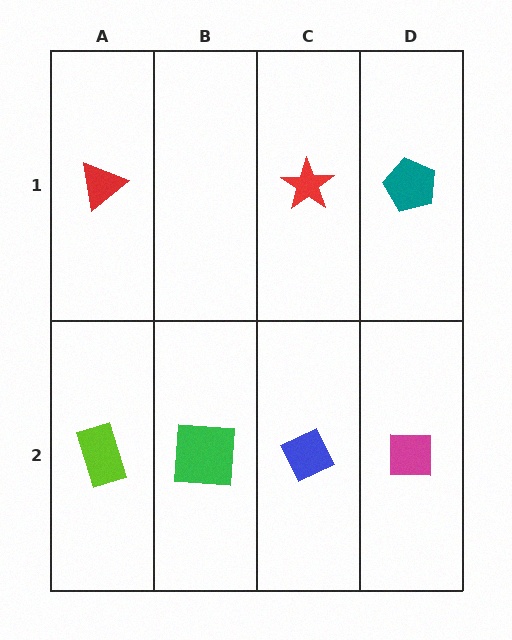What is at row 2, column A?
A lime rectangle.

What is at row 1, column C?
A red star.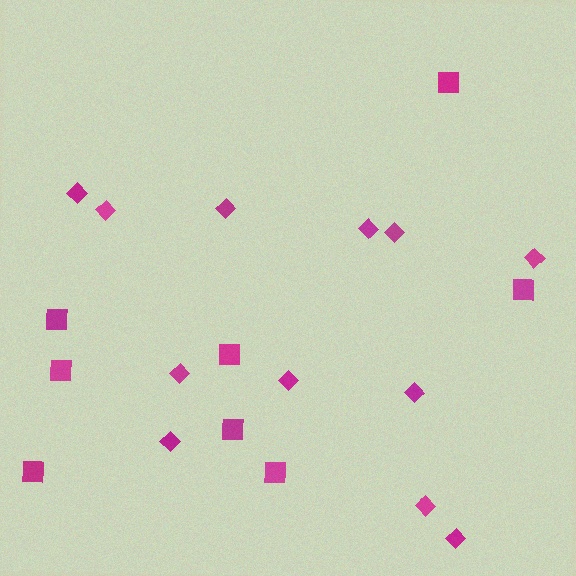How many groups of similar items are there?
There are 2 groups: one group of diamonds (12) and one group of squares (8).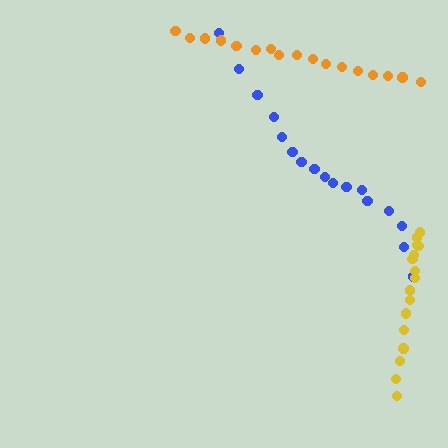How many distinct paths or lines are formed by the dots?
There are 3 distinct paths.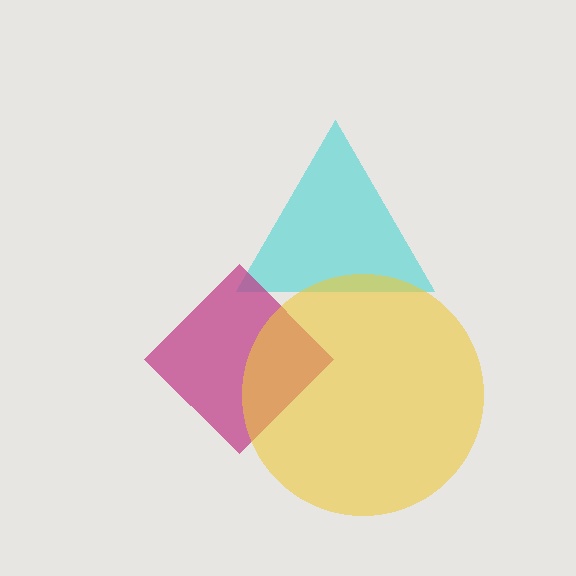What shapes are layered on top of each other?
The layered shapes are: a cyan triangle, a magenta diamond, a yellow circle.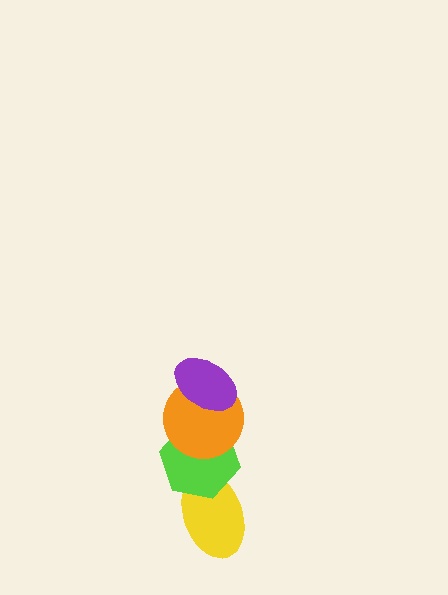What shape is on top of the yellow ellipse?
The lime hexagon is on top of the yellow ellipse.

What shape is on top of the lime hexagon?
The orange circle is on top of the lime hexagon.